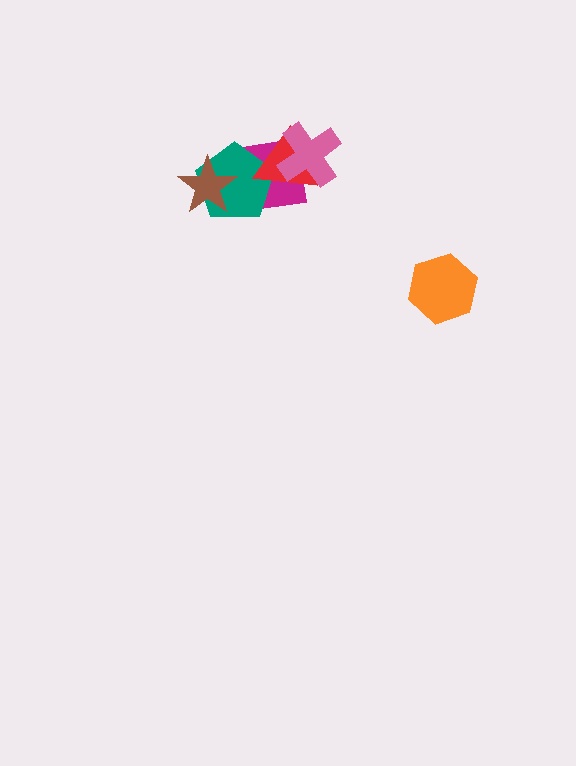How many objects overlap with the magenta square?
3 objects overlap with the magenta square.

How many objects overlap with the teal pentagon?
3 objects overlap with the teal pentagon.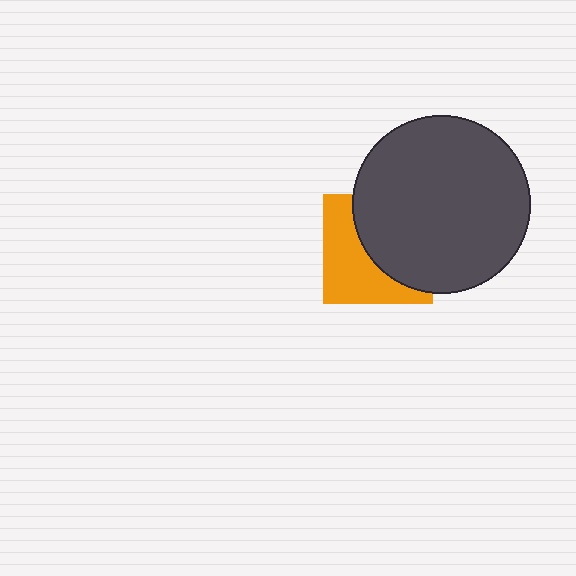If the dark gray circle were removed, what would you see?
You would see the complete orange square.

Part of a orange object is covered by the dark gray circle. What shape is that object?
It is a square.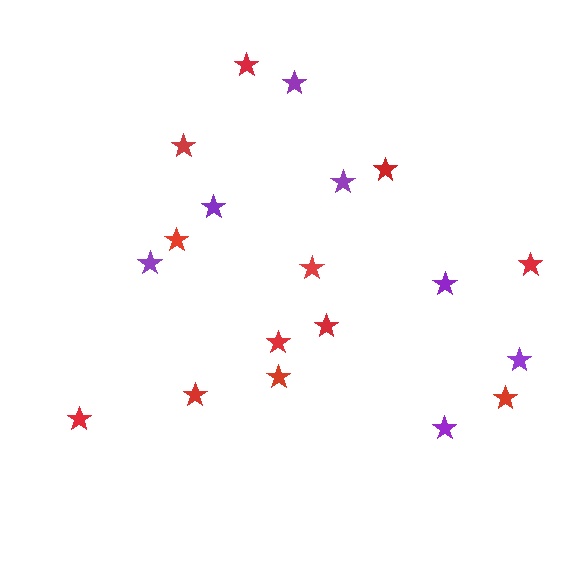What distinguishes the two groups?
There are 2 groups: one group of purple stars (7) and one group of red stars (12).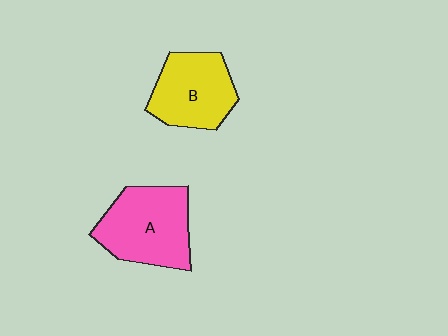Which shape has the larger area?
Shape A (pink).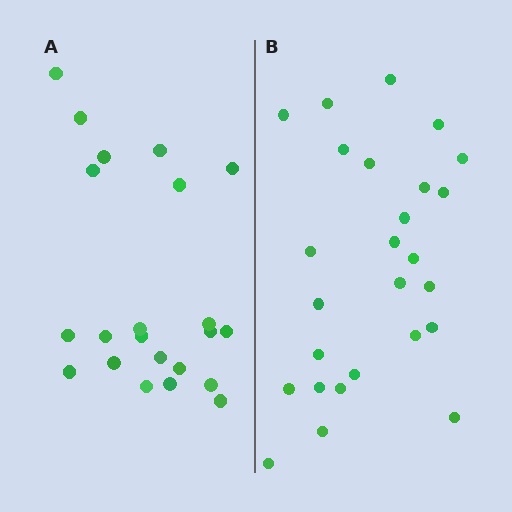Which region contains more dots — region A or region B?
Region B (the right region) has more dots.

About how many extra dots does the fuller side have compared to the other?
Region B has about 4 more dots than region A.